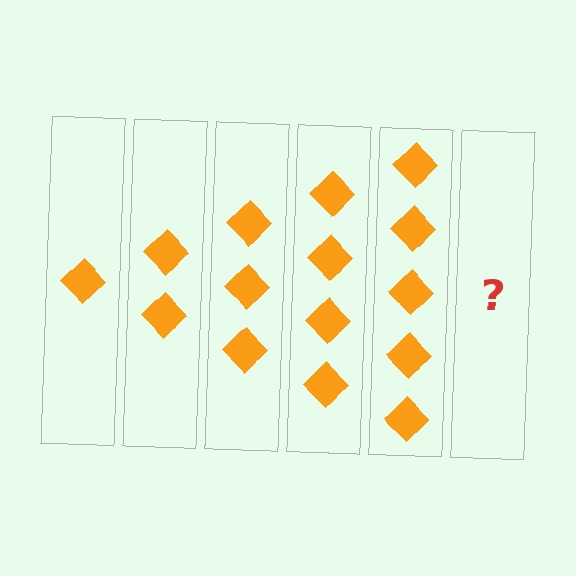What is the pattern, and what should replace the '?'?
The pattern is that each step adds one more diamond. The '?' should be 6 diamonds.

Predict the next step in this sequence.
The next step is 6 diamonds.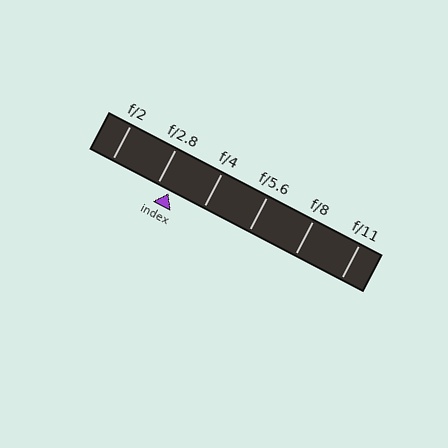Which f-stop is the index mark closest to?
The index mark is closest to f/2.8.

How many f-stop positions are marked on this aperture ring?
There are 6 f-stop positions marked.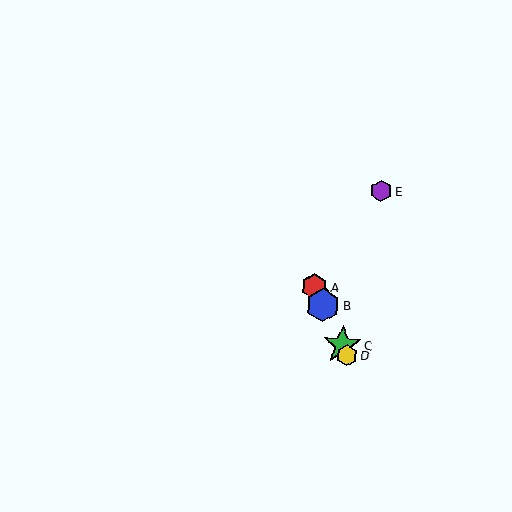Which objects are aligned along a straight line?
Objects A, B, C, D are aligned along a straight line.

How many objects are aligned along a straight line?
4 objects (A, B, C, D) are aligned along a straight line.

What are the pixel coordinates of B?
Object B is at (323, 305).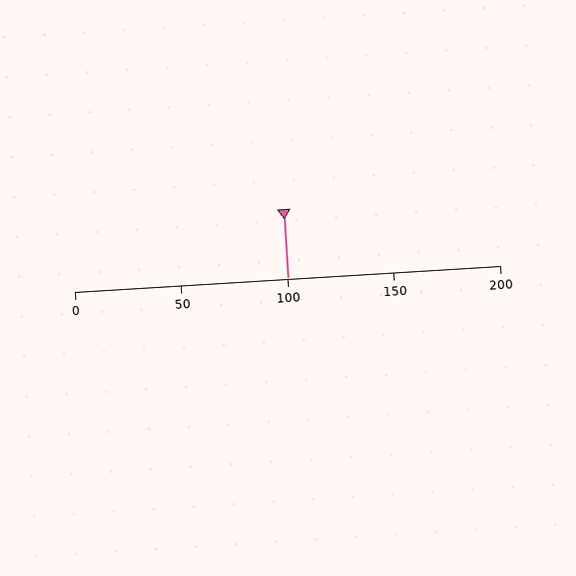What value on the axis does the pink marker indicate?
The marker indicates approximately 100.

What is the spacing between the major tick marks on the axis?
The major ticks are spaced 50 apart.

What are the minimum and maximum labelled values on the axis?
The axis runs from 0 to 200.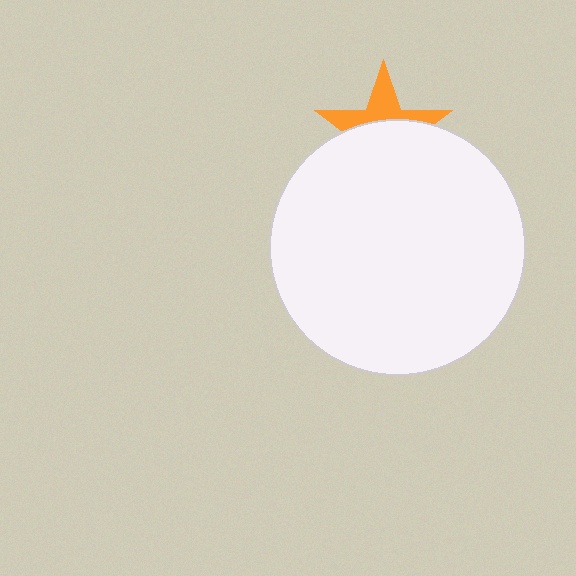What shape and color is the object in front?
The object in front is a white circle.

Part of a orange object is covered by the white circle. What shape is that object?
It is a star.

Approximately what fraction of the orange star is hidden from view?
Roughly 60% of the orange star is hidden behind the white circle.